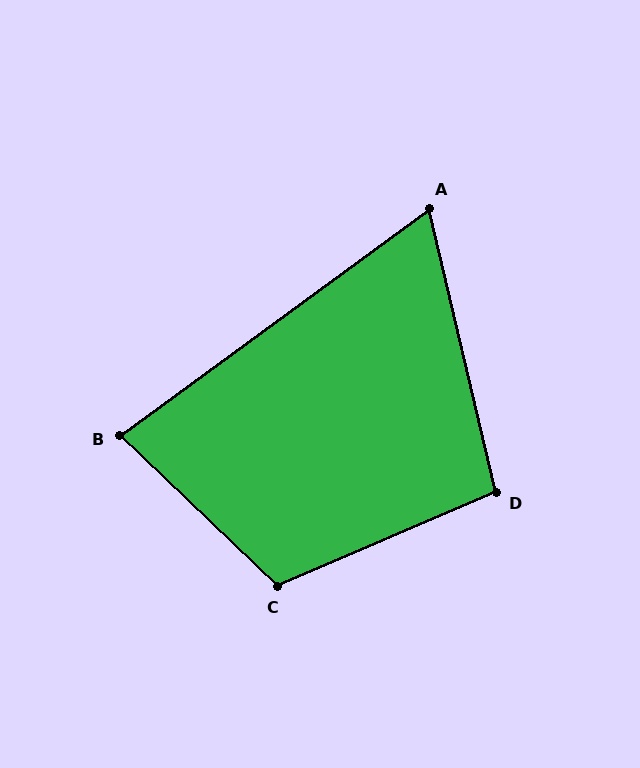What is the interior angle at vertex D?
Approximately 100 degrees (obtuse).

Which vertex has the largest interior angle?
C, at approximately 113 degrees.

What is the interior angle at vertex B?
Approximately 80 degrees (acute).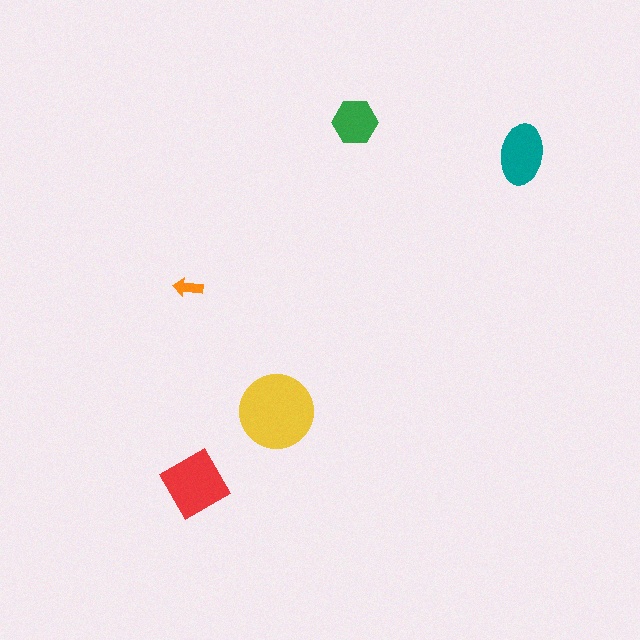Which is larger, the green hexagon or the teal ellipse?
The teal ellipse.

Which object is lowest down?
The red diamond is bottommost.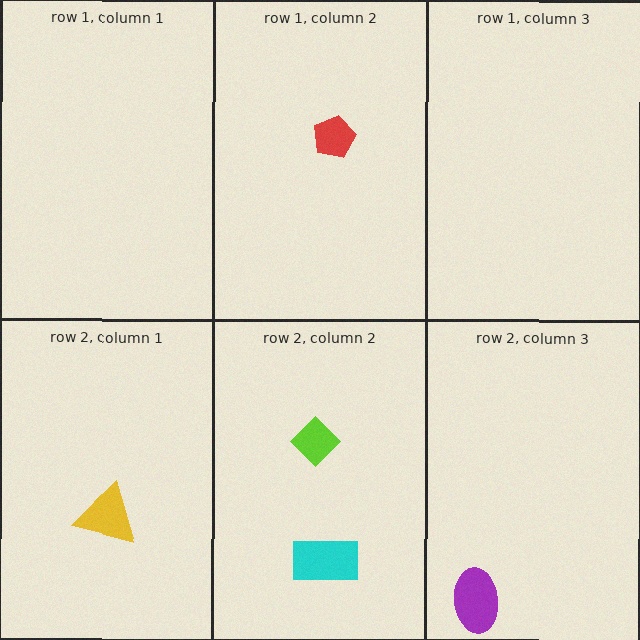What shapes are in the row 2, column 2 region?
The lime diamond, the cyan rectangle.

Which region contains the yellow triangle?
The row 2, column 1 region.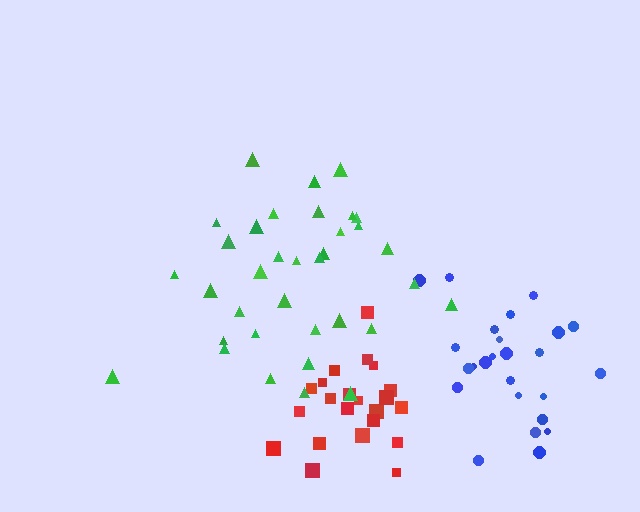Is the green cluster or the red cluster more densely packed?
Red.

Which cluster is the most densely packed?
Red.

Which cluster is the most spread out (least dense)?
Green.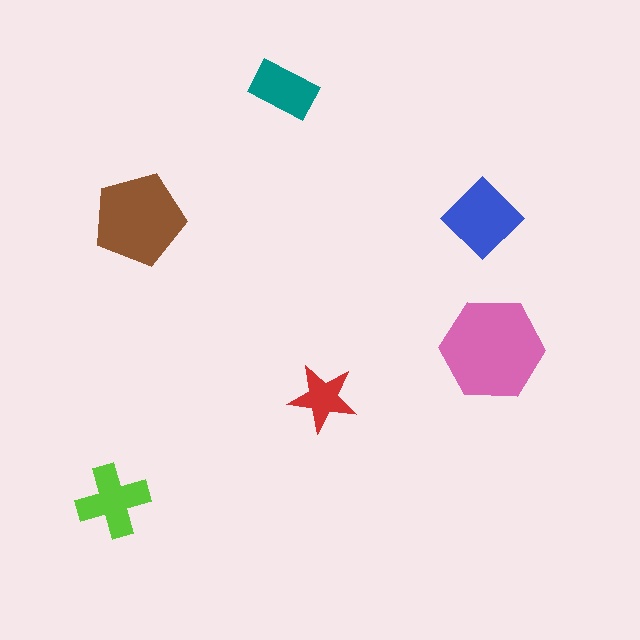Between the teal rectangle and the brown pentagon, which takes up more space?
The brown pentagon.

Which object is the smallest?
The red star.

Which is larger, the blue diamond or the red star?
The blue diamond.